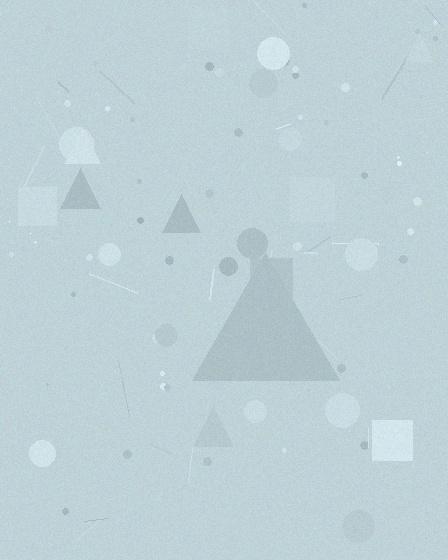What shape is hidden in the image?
A triangle is hidden in the image.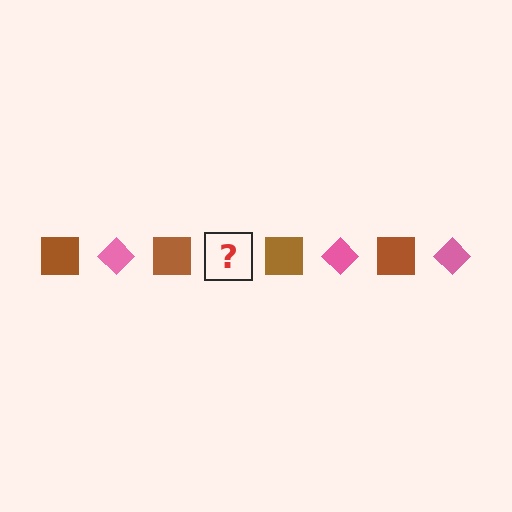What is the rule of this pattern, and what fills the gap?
The rule is that the pattern alternates between brown square and pink diamond. The gap should be filled with a pink diamond.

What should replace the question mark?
The question mark should be replaced with a pink diamond.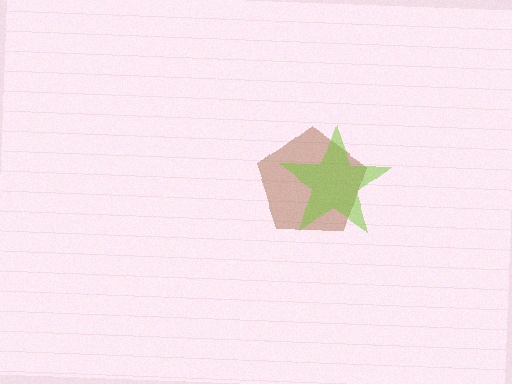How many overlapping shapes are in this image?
There are 2 overlapping shapes in the image.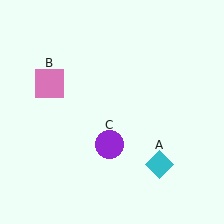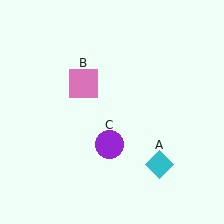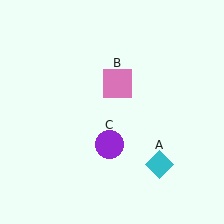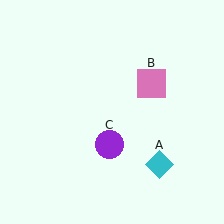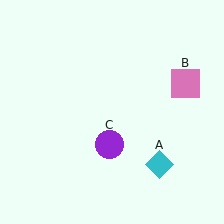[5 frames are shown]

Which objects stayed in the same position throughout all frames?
Cyan diamond (object A) and purple circle (object C) remained stationary.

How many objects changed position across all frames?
1 object changed position: pink square (object B).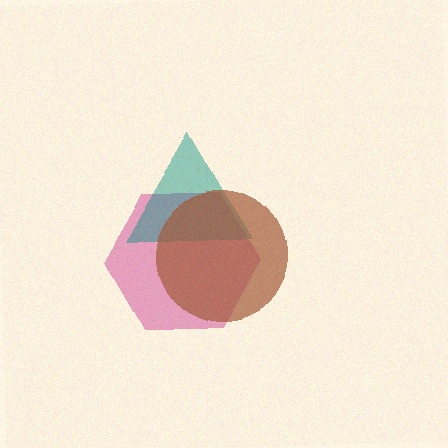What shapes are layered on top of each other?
The layered shapes are: a magenta hexagon, a teal triangle, a brown circle.